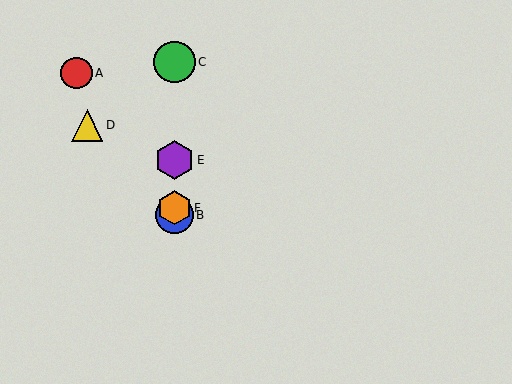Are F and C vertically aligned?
Yes, both are at x≈175.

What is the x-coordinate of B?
Object B is at x≈175.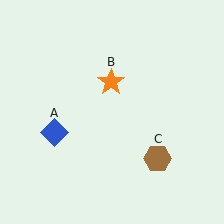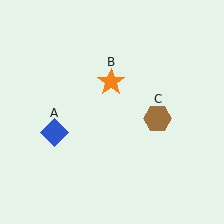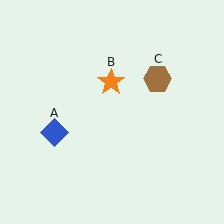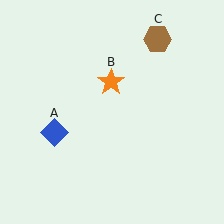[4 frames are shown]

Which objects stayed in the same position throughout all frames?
Blue diamond (object A) and orange star (object B) remained stationary.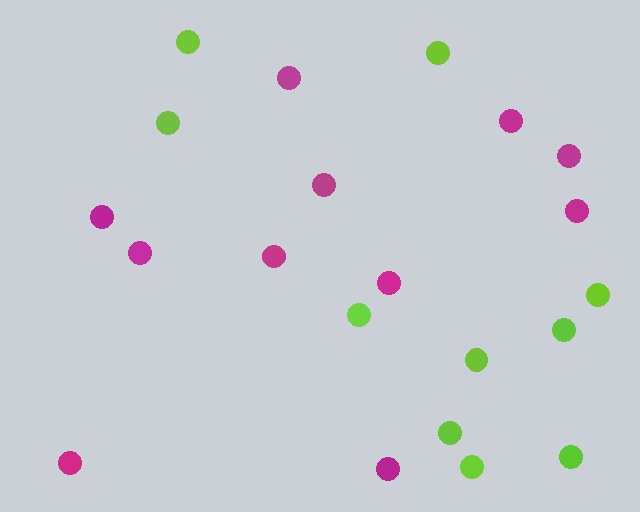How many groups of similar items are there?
There are 2 groups: one group of lime circles (10) and one group of magenta circles (11).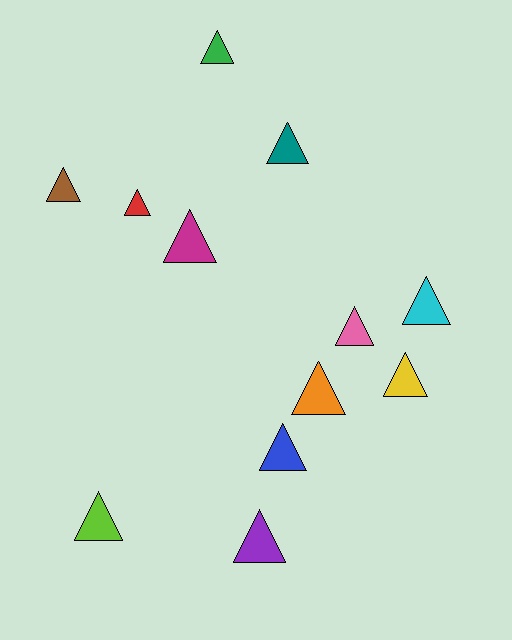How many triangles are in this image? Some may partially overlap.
There are 12 triangles.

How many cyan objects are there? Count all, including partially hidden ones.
There is 1 cyan object.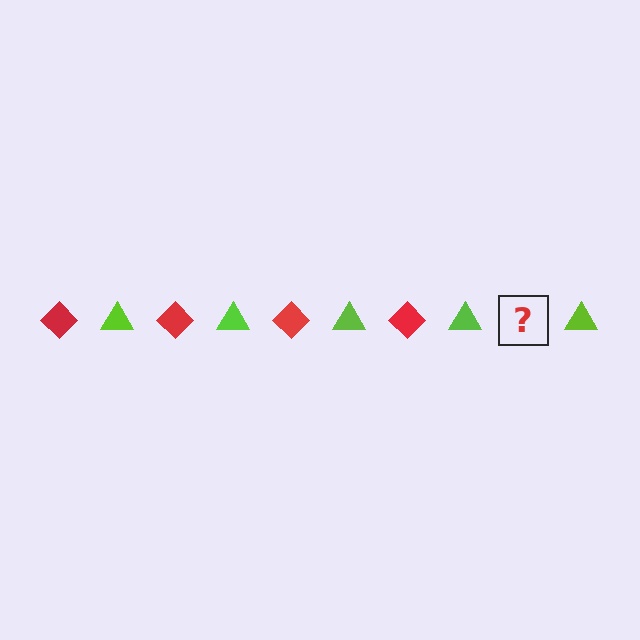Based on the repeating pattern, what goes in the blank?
The blank should be a red diamond.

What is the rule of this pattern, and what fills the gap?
The rule is that the pattern alternates between red diamond and lime triangle. The gap should be filled with a red diamond.